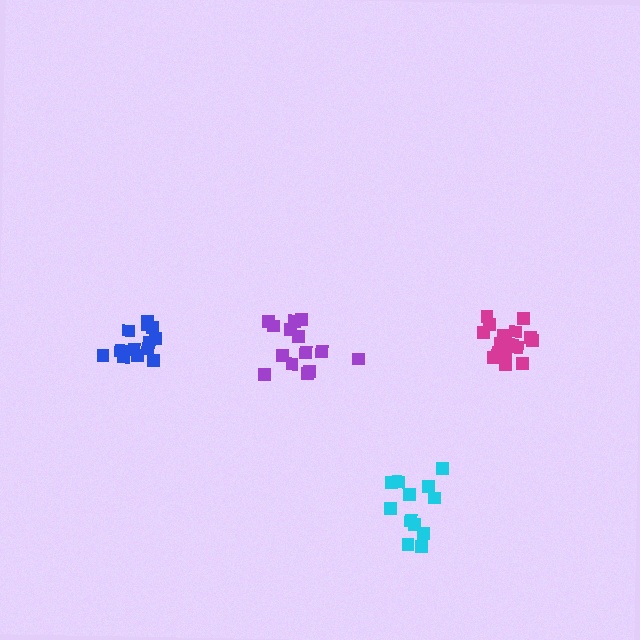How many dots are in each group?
Group 1: 14 dots, Group 2: 13 dots, Group 3: 17 dots, Group 4: 12 dots (56 total).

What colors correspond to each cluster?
The clusters are colored: purple, blue, magenta, cyan.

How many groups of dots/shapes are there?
There are 4 groups.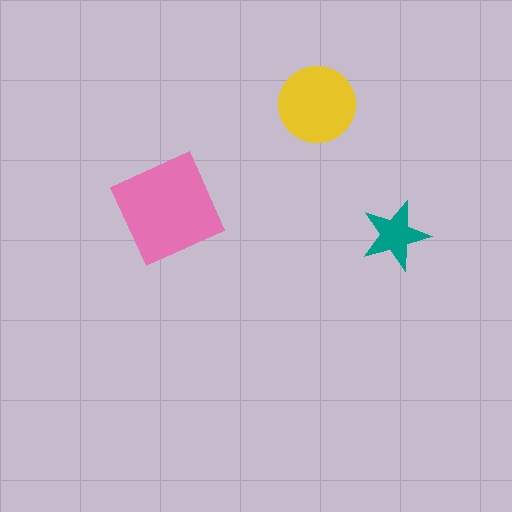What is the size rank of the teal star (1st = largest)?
3rd.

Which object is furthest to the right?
The teal star is rightmost.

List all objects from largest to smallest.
The pink diamond, the yellow circle, the teal star.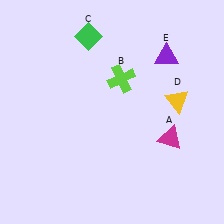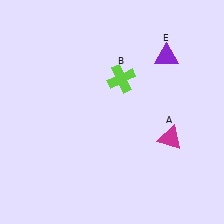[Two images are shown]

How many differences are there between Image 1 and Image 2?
There are 2 differences between the two images.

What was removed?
The green diamond (C), the yellow triangle (D) were removed in Image 2.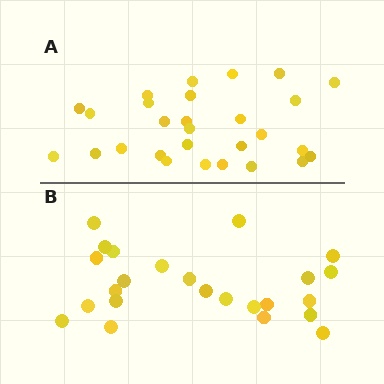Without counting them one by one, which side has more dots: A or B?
Region A (the top region) has more dots.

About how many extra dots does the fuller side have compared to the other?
Region A has about 4 more dots than region B.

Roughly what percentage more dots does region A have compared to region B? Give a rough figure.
About 15% more.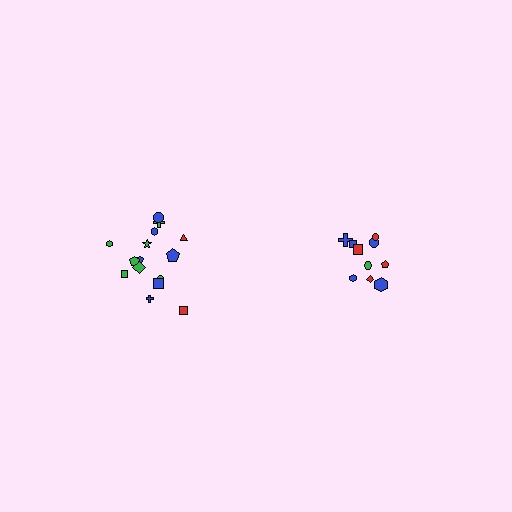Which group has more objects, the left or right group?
The left group.